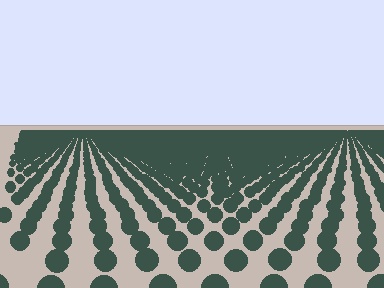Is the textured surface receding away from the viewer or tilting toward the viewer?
The surface is receding away from the viewer. Texture elements get smaller and denser toward the top.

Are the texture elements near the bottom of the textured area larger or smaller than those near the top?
Larger. Near the bottom, elements are closer to the viewer and appear at a bigger on-screen size.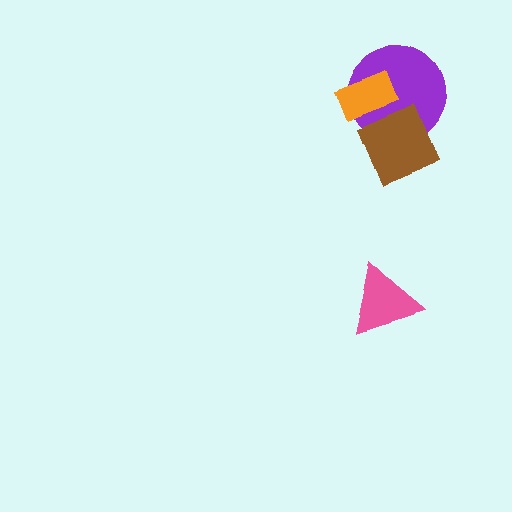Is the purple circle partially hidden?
Yes, it is partially covered by another shape.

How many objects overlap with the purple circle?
2 objects overlap with the purple circle.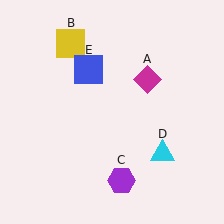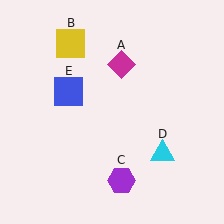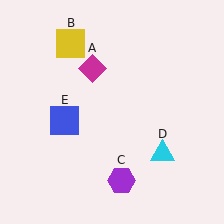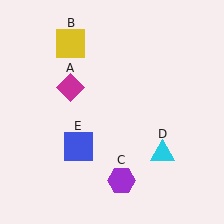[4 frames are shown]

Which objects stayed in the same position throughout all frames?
Yellow square (object B) and purple hexagon (object C) and cyan triangle (object D) remained stationary.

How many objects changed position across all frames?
2 objects changed position: magenta diamond (object A), blue square (object E).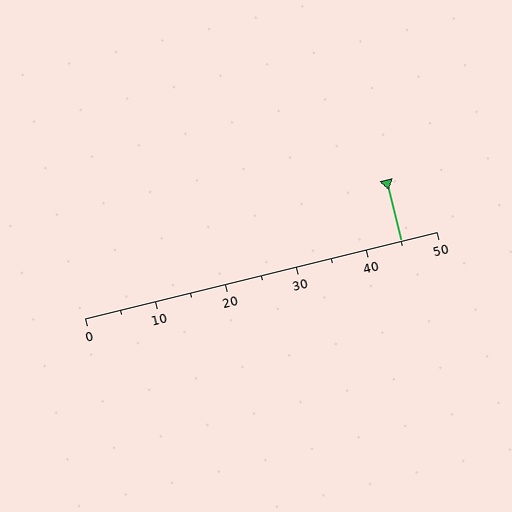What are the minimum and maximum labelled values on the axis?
The axis runs from 0 to 50.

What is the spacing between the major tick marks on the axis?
The major ticks are spaced 10 apart.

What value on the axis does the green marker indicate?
The marker indicates approximately 45.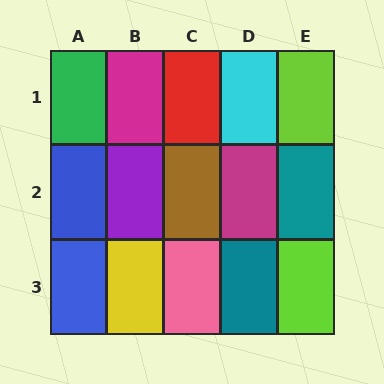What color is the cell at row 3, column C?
Pink.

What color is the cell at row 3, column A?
Blue.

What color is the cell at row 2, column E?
Teal.